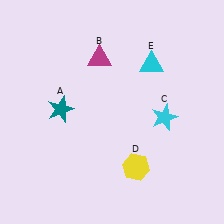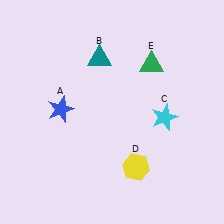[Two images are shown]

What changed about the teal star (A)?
In Image 1, A is teal. In Image 2, it changed to blue.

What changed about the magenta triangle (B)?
In Image 1, B is magenta. In Image 2, it changed to teal.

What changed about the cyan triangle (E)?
In Image 1, E is cyan. In Image 2, it changed to green.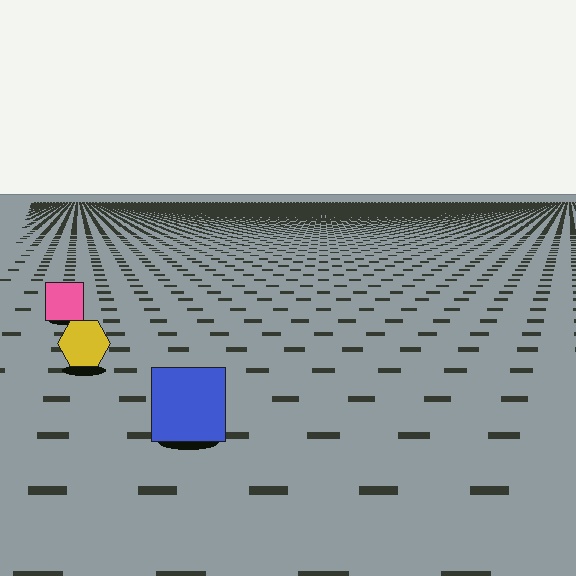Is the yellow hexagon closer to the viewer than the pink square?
Yes. The yellow hexagon is closer — you can tell from the texture gradient: the ground texture is coarser near it.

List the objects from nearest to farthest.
From nearest to farthest: the blue square, the yellow hexagon, the pink square.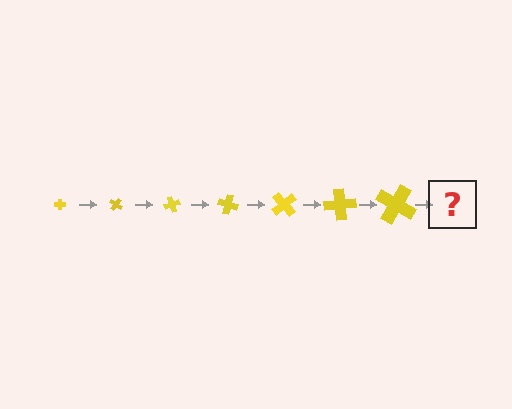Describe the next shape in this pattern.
It should be a cross, larger than the previous one and rotated 245 degrees from the start.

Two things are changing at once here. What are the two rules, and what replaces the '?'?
The two rules are that the cross grows larger each step and it rotates 35 degrees each step. The '?' should be a cross, larger than the previous one and rotated 245 degrees from the start.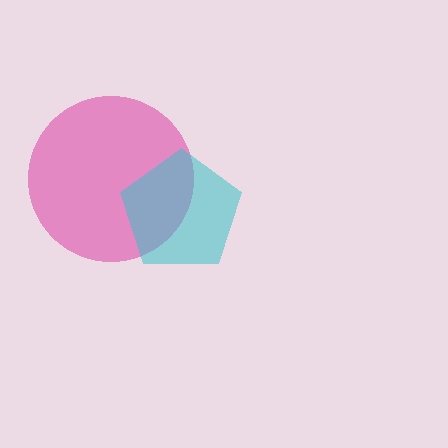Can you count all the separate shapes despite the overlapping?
Yes, there are 2 separate shapes.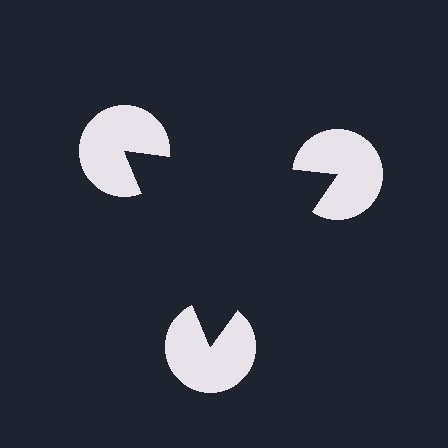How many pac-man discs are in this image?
There are 3 — one at each vertex of the illusory triangle.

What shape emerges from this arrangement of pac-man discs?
An illusory triangle — its edges are inferred from the aligned wedge cuts in the pac-man discs, not physically drawn.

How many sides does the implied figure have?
3 sides.